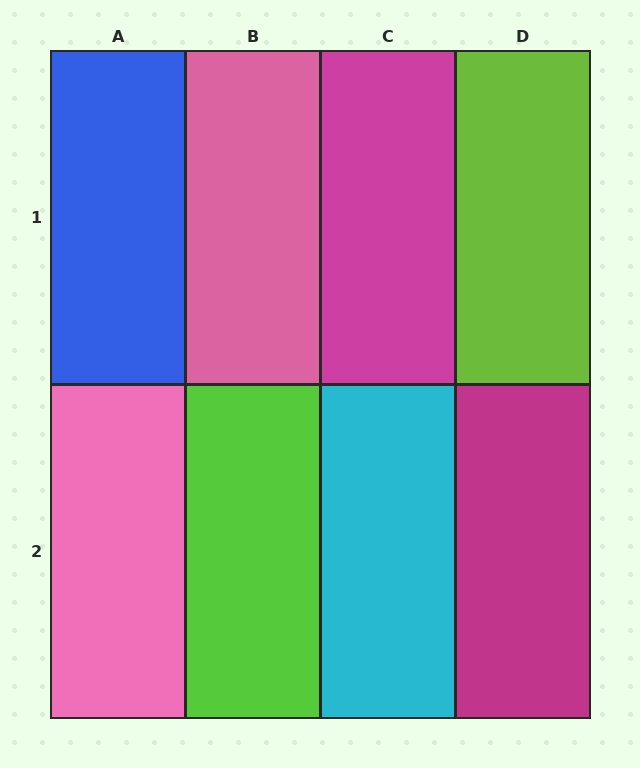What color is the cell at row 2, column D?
Magenta.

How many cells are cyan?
1 cell is cyan.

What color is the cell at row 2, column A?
Pink.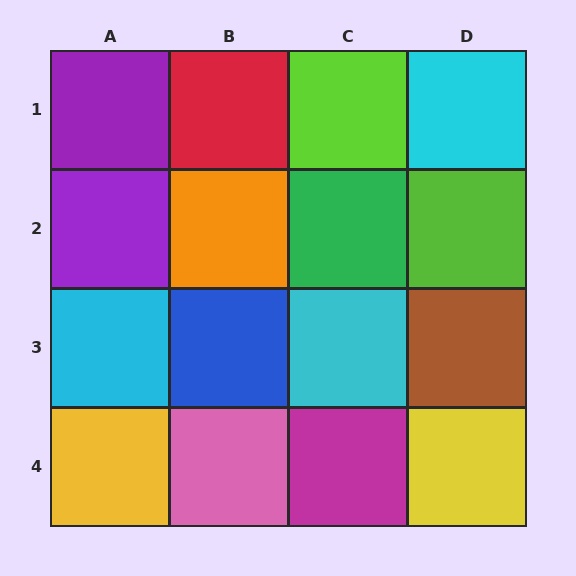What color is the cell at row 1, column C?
Lime.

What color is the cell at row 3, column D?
Brown.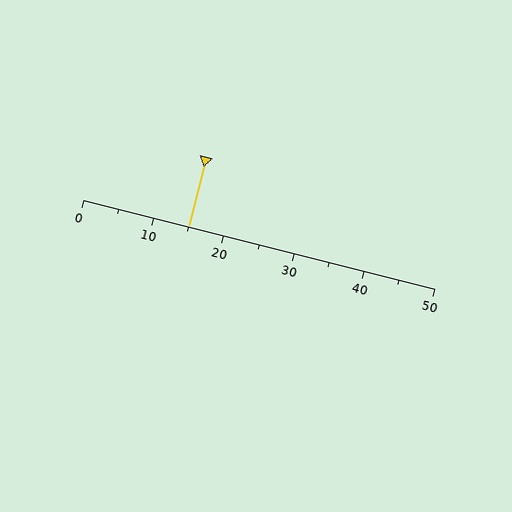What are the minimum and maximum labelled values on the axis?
The axis runs from 0 to 50.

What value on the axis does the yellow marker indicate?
The marker indicates approximately 15.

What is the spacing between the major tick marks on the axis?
The major ticks are spaced 10 apart.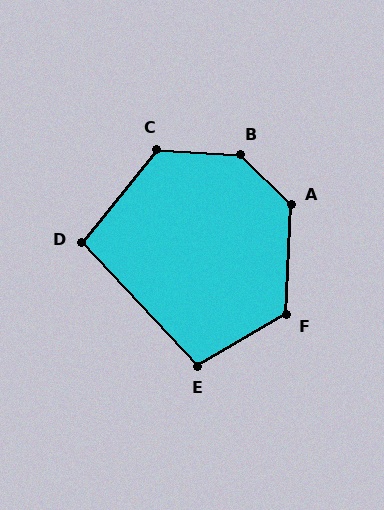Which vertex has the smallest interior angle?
D, at approximately 98 degrees.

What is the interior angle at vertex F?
Approximately 123 degrees (obtuse).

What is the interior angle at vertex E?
Approximately 103 degrees (obtuse).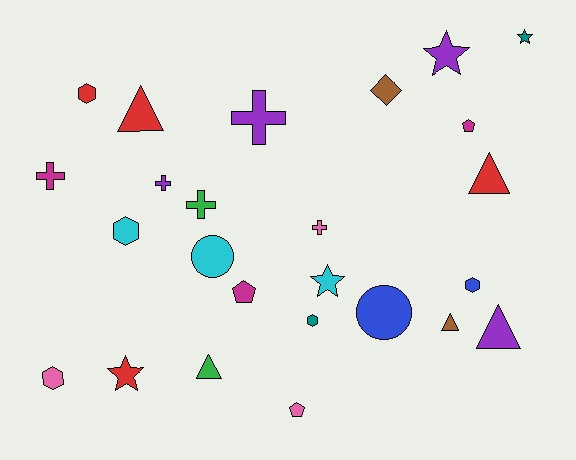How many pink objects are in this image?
There are 3 pink objects.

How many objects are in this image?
There are 25 objects.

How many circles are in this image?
There are 2 circles.